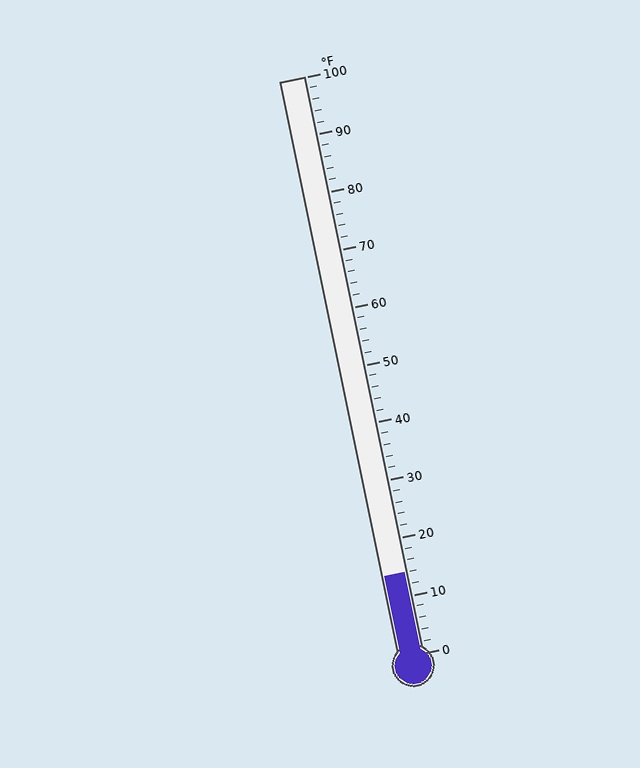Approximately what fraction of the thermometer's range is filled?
The thermometer is filled to approximately 15% of its range.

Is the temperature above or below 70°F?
The temperature is below 70°F.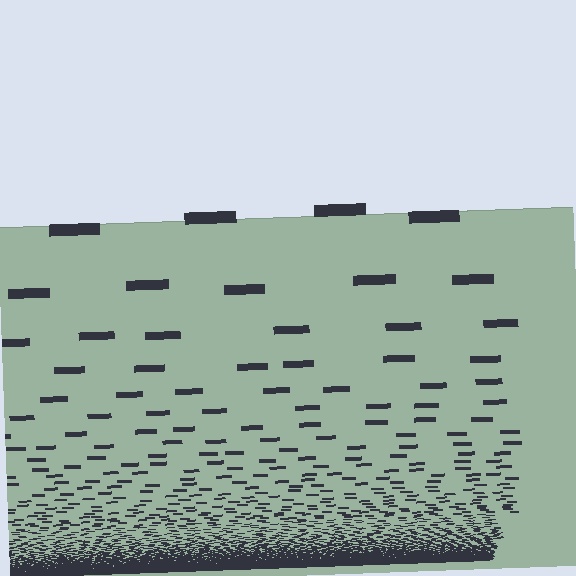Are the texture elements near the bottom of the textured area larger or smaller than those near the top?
Smaller. The gradient is inverted — elements near the bottom are smaller and denser.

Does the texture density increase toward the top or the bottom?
Density increases toward the bottom.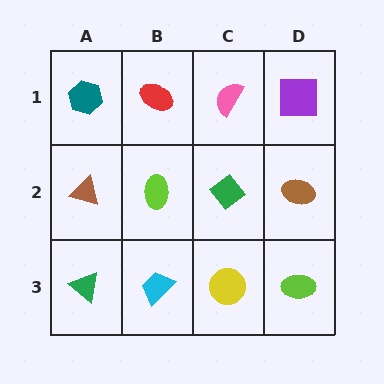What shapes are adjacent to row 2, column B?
A red ellipse (row 1, column B), a cyan trapezoid (row 3, column B), a brown triangle (row 2, column A), a green diamond (row 2, column C).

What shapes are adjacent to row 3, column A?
A brown triangle (row 2, column A), a cyan trapezoid (row 3, column B).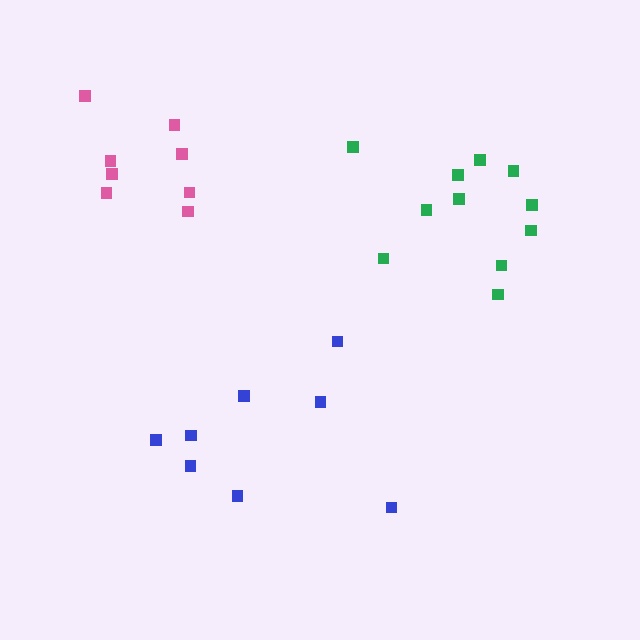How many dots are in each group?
Group 1: 8 dots, Group 2: 8 dots, Group 3: 11 dots (27 total).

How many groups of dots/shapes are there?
There are 3 groups.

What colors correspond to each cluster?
The clusters are colored: pink, blue, green.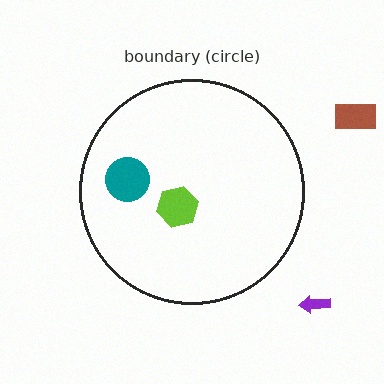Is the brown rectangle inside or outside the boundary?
Outside.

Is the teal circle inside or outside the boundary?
Inside.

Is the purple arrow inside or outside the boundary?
Outside.